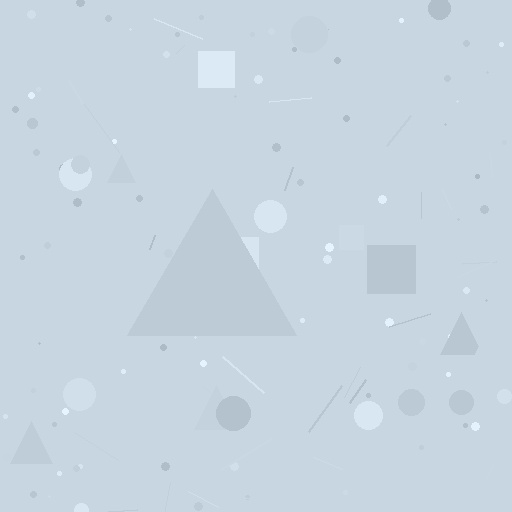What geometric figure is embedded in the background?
A triangle is embedded in the background.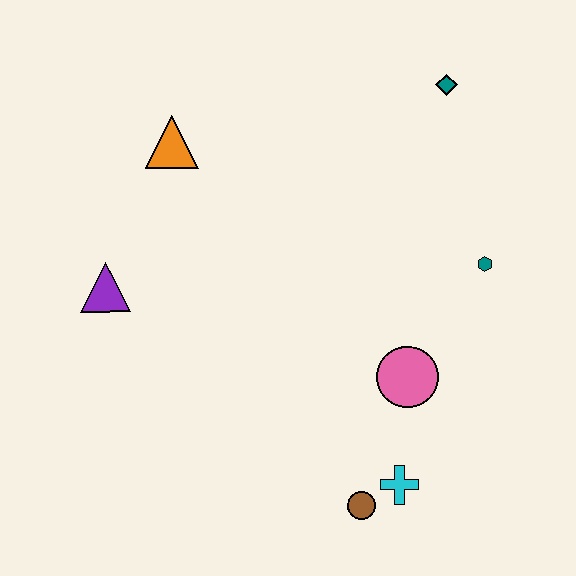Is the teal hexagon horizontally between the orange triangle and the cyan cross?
No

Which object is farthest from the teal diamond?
The brown circle is farthest from the teal diamond.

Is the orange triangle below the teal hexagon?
No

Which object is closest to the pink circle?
The cyan cross is closest to the pink circle.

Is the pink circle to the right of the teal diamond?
No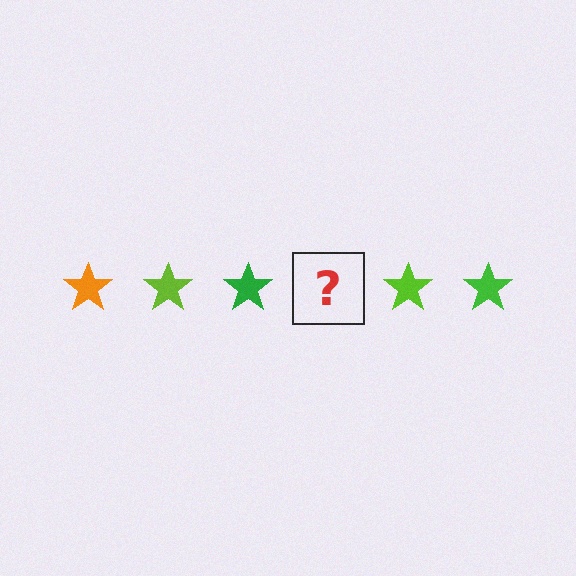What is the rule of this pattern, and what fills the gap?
The rule is that the pattern cycles through orange, lime, green stars. The gap should be filled with an orange star.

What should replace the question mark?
The question mark should be replaced with an orange star.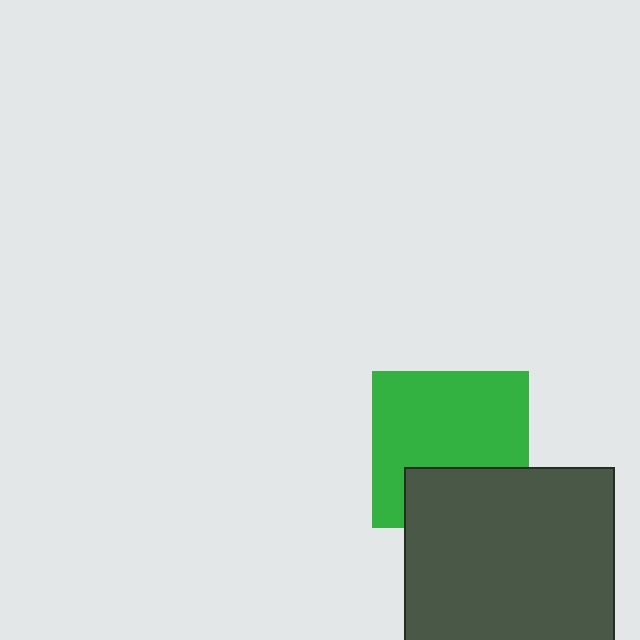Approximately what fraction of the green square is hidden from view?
Roughly 31% of the green square is hidden behind the dark gray square.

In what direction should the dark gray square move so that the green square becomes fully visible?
The dark gray square should move down. That is the shortest direction to clear the overlap and leave the green square fully visible.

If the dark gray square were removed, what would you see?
You would see the complete green square.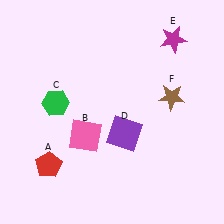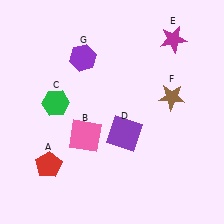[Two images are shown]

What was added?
A purple hexagon (G) was added in Image 2.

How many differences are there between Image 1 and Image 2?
There is 1 difference between the two images.